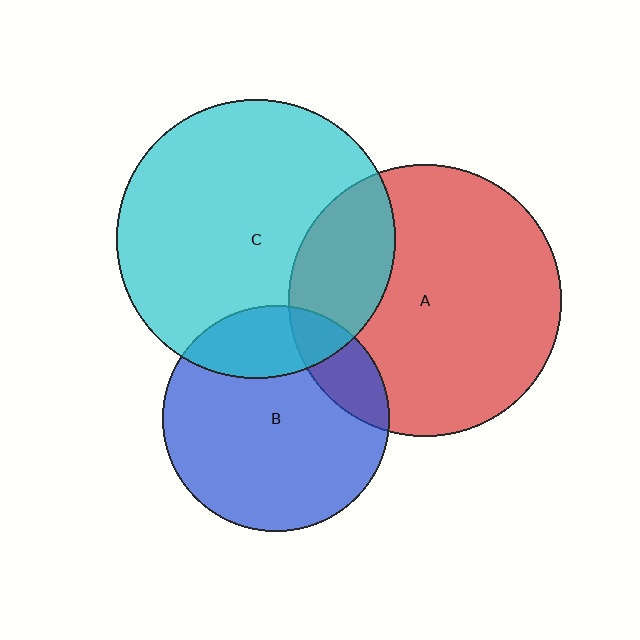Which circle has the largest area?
Circle C (cyan).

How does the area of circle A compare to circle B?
Approximately 1.5 times.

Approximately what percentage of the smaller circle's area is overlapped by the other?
Approximately 15%.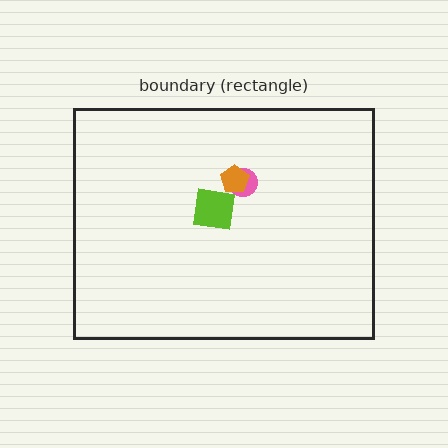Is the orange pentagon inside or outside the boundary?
Inside.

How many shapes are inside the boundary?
3 inside, 0 outside.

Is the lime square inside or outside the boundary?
Inside.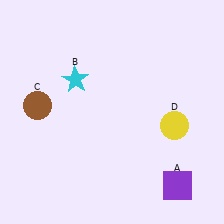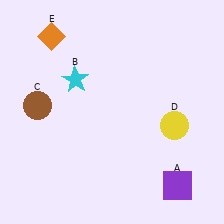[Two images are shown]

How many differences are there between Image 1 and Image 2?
There is 1 difference between the two images.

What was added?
An orange diamond (E) was added in Image 2.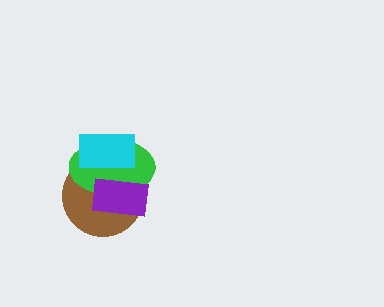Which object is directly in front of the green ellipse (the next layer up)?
The purple rectangle is directly in front of the green ellipse.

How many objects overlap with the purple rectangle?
3 objects overlap with the purple rectangle.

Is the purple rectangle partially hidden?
Yes, it is partially covered by another shape.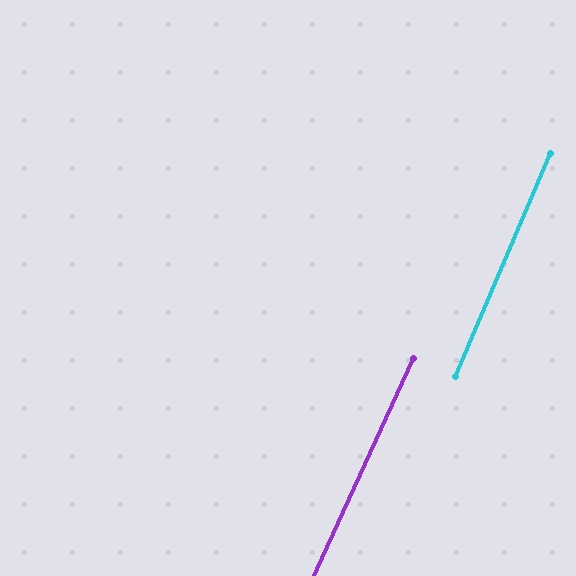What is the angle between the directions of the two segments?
Approximately 2 degrees.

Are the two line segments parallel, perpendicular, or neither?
Parallel — their directions differ by only 1.5°.